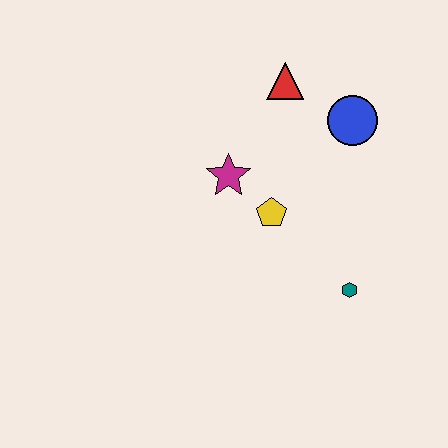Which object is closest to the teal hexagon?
The yellow pentagon is closest to the teal hexagon.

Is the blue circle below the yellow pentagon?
No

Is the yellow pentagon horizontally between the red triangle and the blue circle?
No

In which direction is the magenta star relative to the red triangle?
The magenta star is below the red triangle.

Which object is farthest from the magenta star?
The teal hexagon is farthest from the magenta star.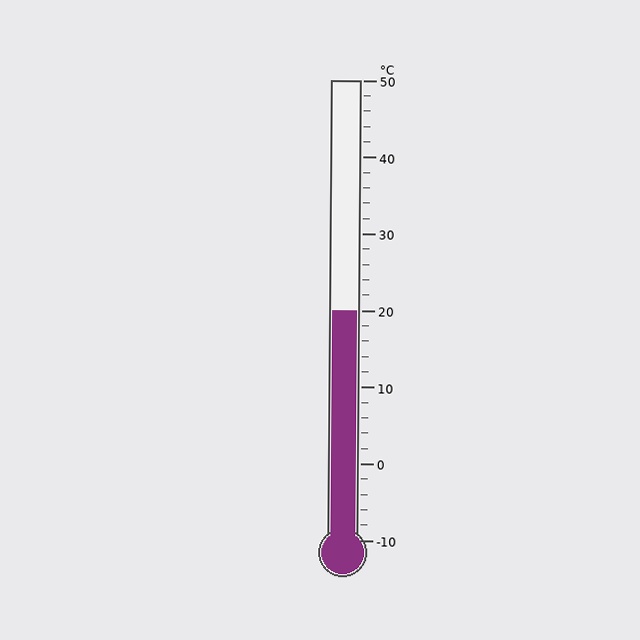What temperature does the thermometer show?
The thermometer shows approximately 20°C.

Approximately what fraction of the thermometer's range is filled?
The thermometer is filled to approximately 50% of its range.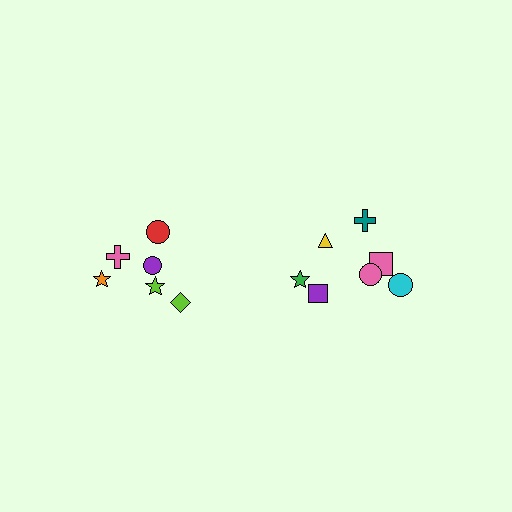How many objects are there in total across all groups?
There are 14 objects.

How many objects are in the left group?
There are 6 objects.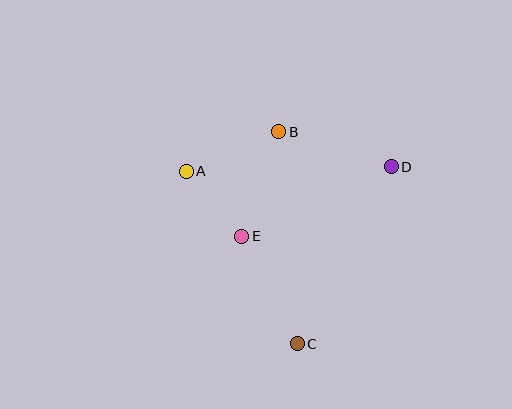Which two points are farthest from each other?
Points B and C are farthest from each other.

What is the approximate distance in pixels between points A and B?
The distance between A and B is approximately 101 pixels.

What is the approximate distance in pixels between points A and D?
The distance between A and D is approximately 205 pixels.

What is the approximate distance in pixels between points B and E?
The distance between B and E is approximately 110 pixels.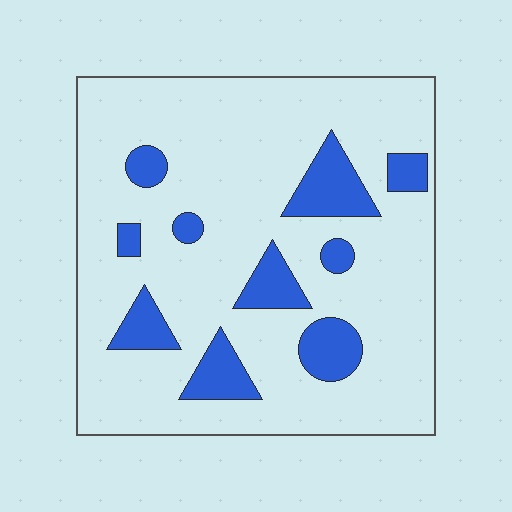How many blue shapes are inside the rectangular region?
10.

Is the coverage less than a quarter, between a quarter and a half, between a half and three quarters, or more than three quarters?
Less than a quarter.